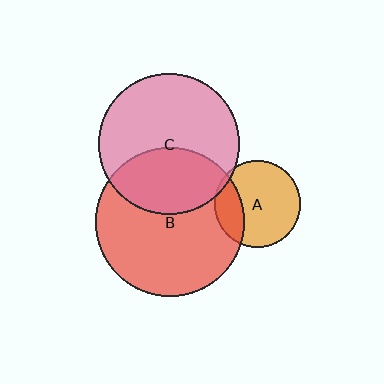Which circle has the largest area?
Circle B (red).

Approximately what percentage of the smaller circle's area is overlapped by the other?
Approximately 35%.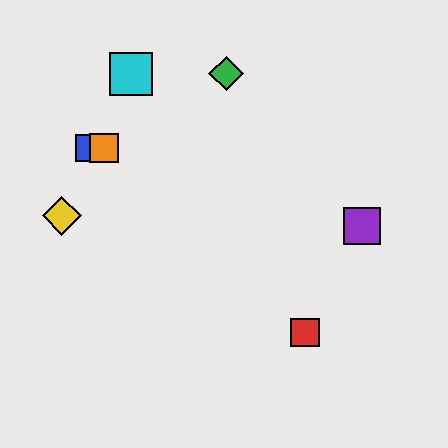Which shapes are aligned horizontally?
The blue square, the orange square are aligned horizontally.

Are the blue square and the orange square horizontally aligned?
Yes, both are at y≈148.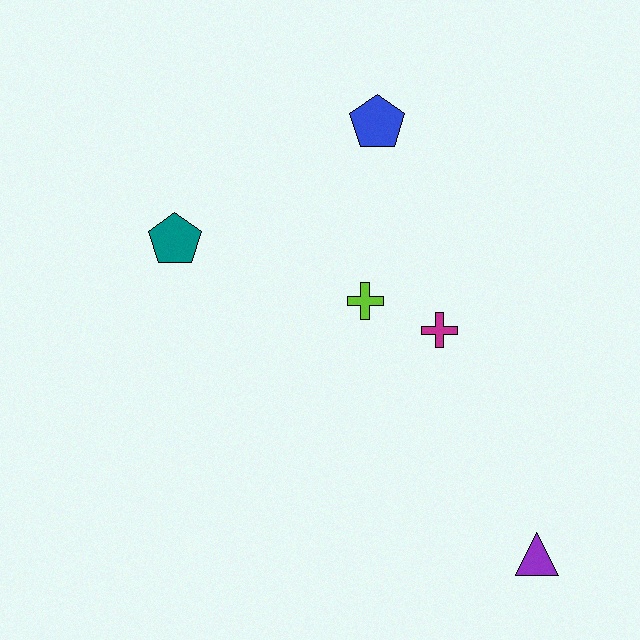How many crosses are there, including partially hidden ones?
There are 2 crosses.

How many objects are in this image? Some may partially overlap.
There are 5 objects.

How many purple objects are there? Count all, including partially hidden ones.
There is 1 purple object.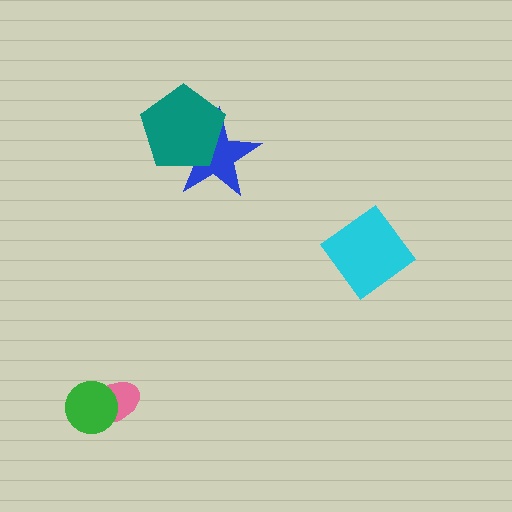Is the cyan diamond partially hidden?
No, no other shape covers it.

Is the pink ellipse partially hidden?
Yes, it is partially covered by another shape.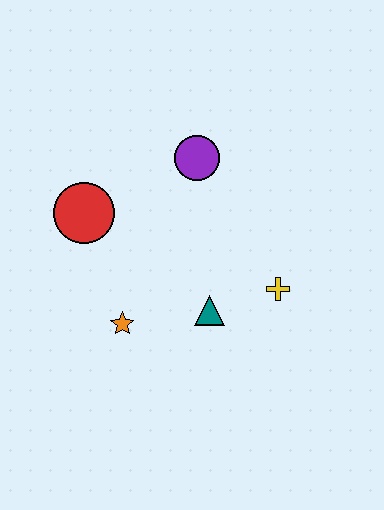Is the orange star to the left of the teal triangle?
Yes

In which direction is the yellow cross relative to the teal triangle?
The yellow cross is to the right of the teal triangle.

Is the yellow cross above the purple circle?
No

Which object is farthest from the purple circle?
The orange star is farthest from the purple circle.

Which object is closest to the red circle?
The orange star is closest to the red circle.